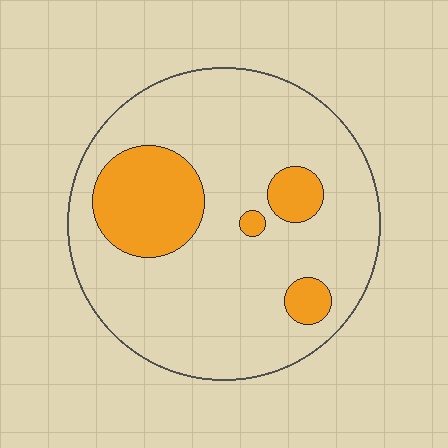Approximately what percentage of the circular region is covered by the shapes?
Approximately 20%.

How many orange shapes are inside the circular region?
4.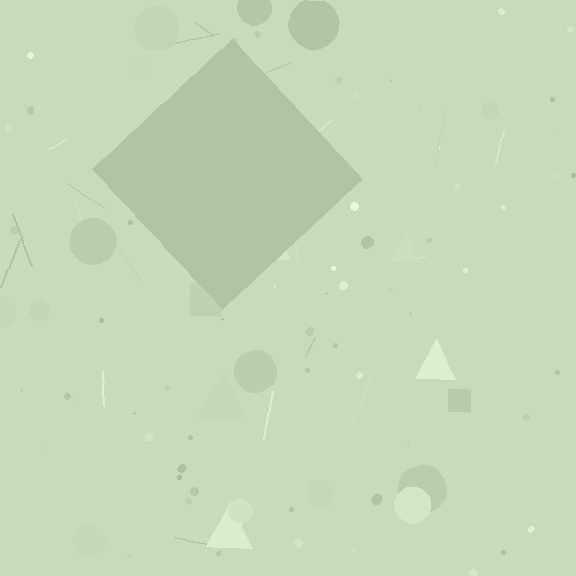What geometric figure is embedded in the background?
A diamond is embedded in the background.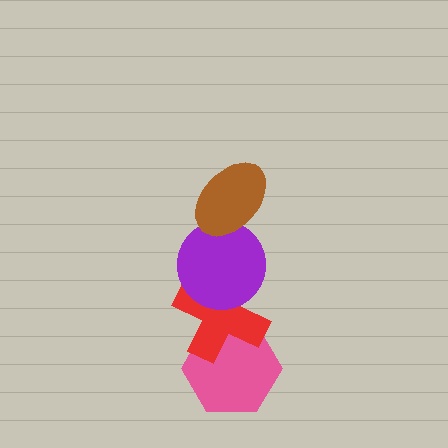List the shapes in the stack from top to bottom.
From top to bottom: the brown ellipse, the purple circle, the red cross, the pink hexagon.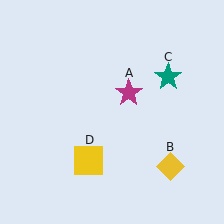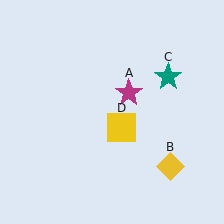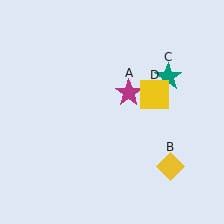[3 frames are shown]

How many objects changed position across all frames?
1 object changed position: yellow square (object D).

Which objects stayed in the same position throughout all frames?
Magenta star (object A) and yellow diamond (object B) and teal star (object C) remained stationary.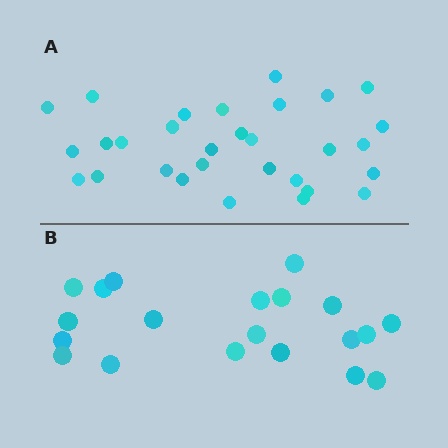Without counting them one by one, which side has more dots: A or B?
Region A (the top region) has more dots.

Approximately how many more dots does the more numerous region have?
Region A has roughly 10 or so more dots than region B.